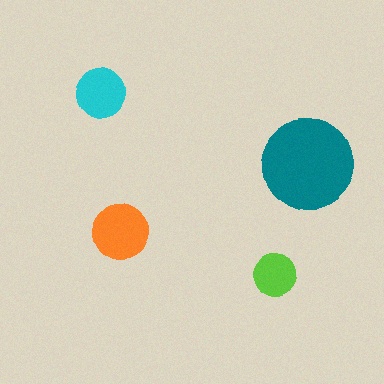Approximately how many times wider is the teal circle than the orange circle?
About 1.5 times wider.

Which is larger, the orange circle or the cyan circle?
The orange one.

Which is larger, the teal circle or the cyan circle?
The teal one.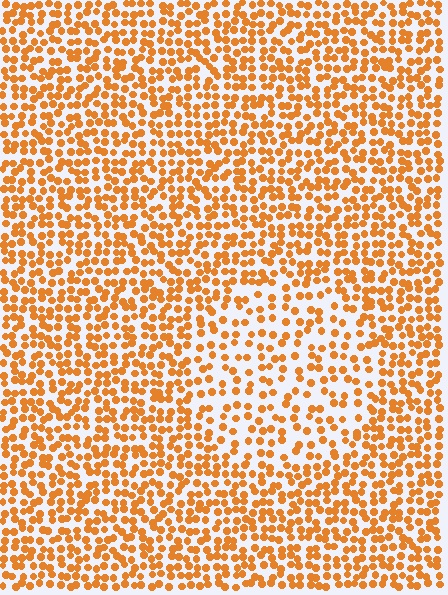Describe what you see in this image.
The image contains small orange elements arranged at two different densities. A circle-shaped region is visible where the elements are less densely packed than the surrounding area.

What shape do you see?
I see a circle.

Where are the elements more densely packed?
The elements are more densely packed outside the circle boundary.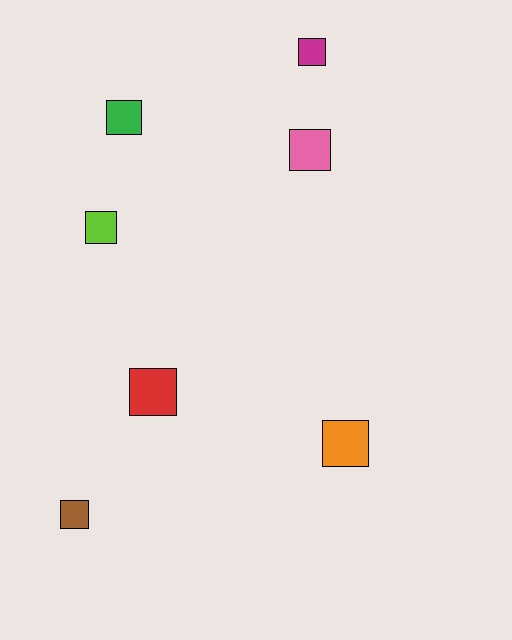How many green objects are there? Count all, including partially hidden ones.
There is 1 green object.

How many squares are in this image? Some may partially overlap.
There are 7 squares.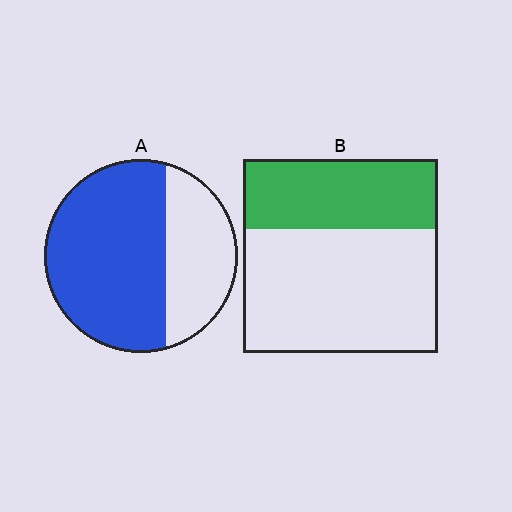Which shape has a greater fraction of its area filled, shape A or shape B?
Shape A.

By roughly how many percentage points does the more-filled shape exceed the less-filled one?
By roughly 30 percentage points (A over B).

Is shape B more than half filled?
No.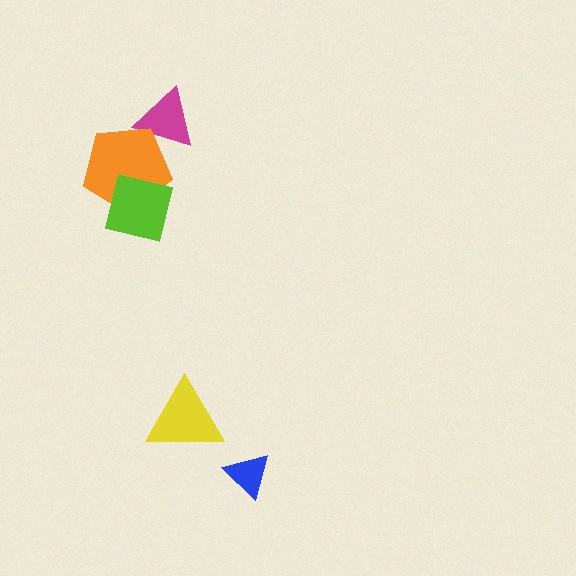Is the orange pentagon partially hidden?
Yes, it is partially covered by another shape.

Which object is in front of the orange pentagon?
The lime square is in front of the orange pentagon.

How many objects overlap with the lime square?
1 object overlaps with the lime square.